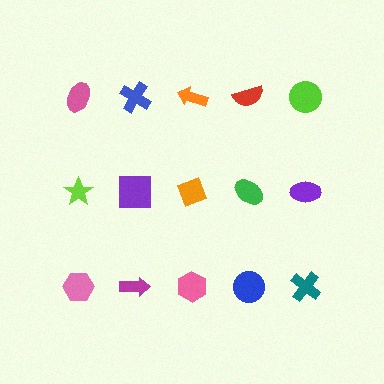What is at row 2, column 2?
A purple square.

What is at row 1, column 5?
A lime circle.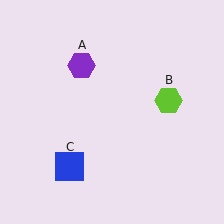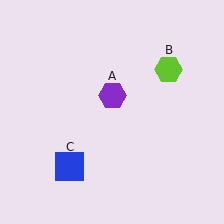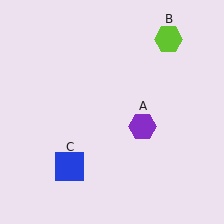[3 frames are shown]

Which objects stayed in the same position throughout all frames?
Blue square (object C) remained stationary.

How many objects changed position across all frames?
2 objects changed position: purple hexagon (object A), lime hexagon (object B).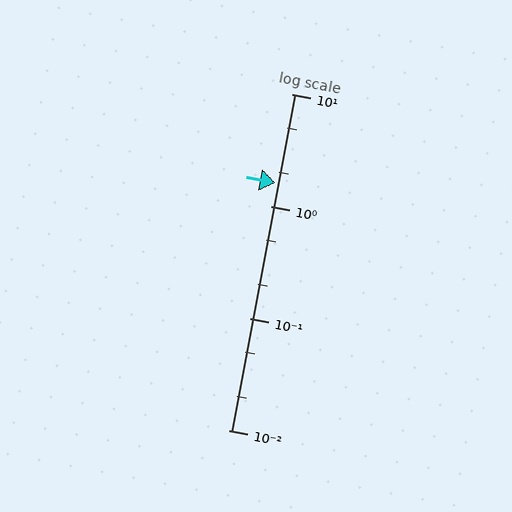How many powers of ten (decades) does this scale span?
The scale spans 3 decades, from 0.01 to 10.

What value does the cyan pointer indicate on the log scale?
The pointer indicates approximately 1.6.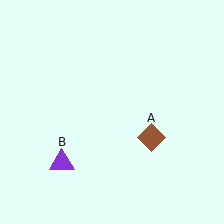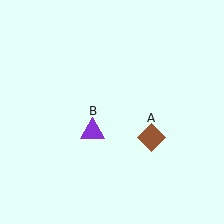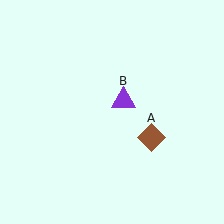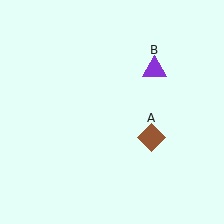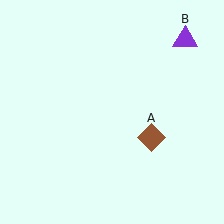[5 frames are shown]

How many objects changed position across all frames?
1 object changed position: purple triangle (object B).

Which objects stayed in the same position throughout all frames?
Brown diamond (object A) remained stationary.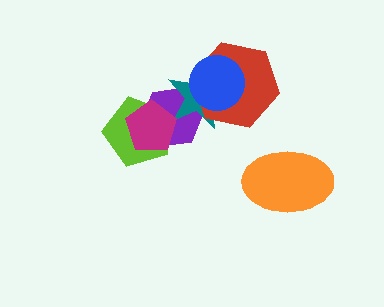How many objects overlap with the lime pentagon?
2 objects overlap with the lime pentagon.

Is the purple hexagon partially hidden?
Yes, it is partially covered by another shape.